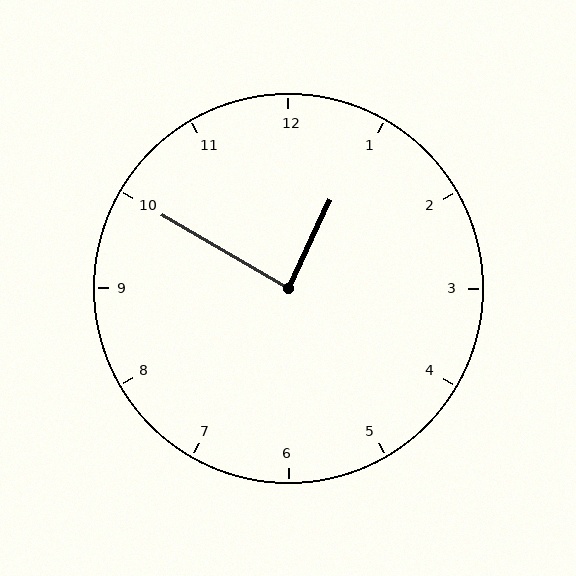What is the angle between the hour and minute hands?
Approximately 85 degrees.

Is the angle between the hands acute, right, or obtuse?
It is right.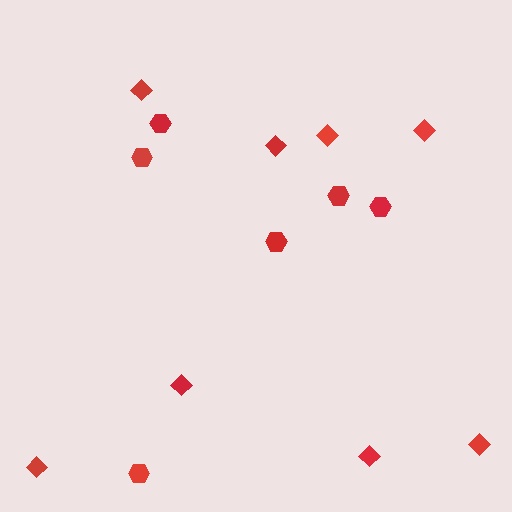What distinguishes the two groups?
There are 2 groups: one group of diamonds (8) and one group of hexagons (6).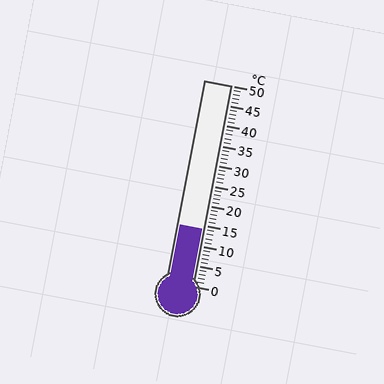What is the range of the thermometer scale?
The thermometer scale ranges from 0°C to 50°C.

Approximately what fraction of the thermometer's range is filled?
The thermometer is filled to approximately 30% of its range.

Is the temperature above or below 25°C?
The temperature is below 25°C.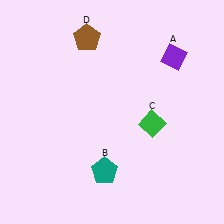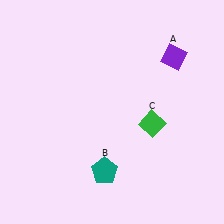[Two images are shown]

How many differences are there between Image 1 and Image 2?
There is 1 difference between the two images.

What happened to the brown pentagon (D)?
The brown pentagon (D) was removed in Image 2. It was in the top-left area of Image 1.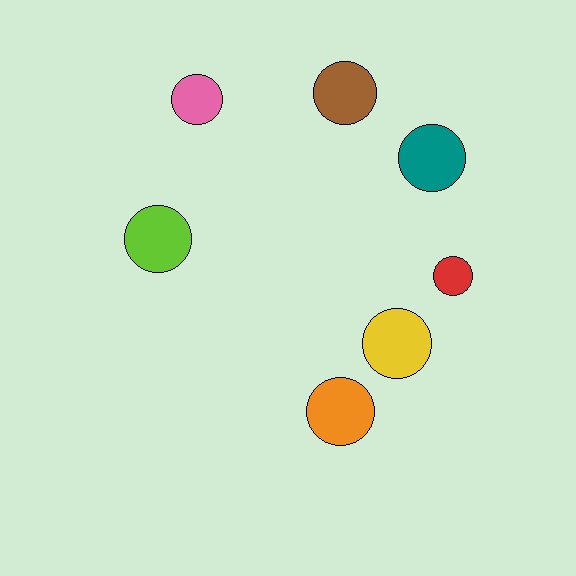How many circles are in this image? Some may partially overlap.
There are 7 circles.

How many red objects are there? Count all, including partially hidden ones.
There is 1 red object.